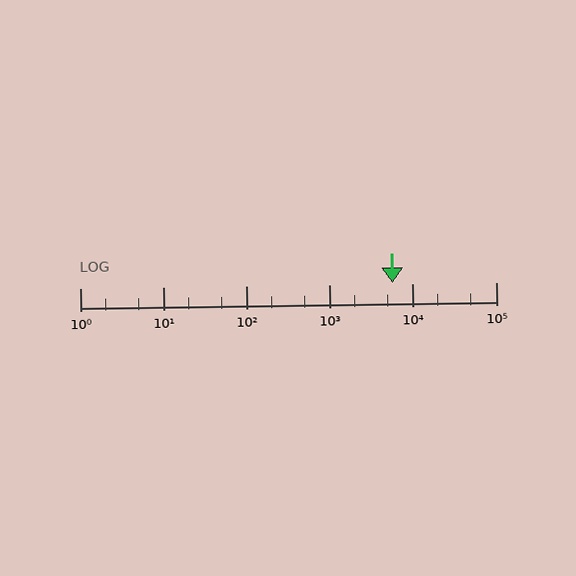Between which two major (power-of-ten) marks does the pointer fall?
The pointer is between 1000 and 10000.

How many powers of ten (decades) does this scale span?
The scale spans 5 decades, from 1 to 100000.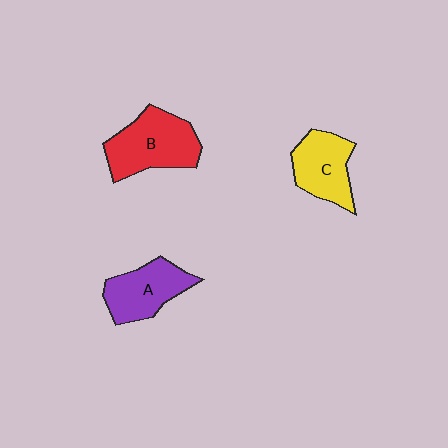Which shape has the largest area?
Shape B (red).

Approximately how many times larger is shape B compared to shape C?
Approximately 1.3 times.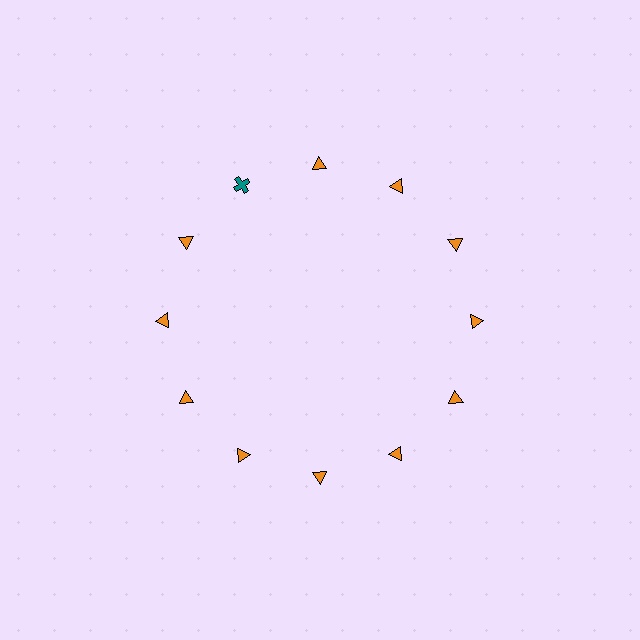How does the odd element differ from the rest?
It differs in both color (teal instead of orange) and shape (cross instead of triangle).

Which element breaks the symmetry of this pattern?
The teal cross at roughly the 11 o'clock position breaks the symmetry. All other shapes are orange triangles.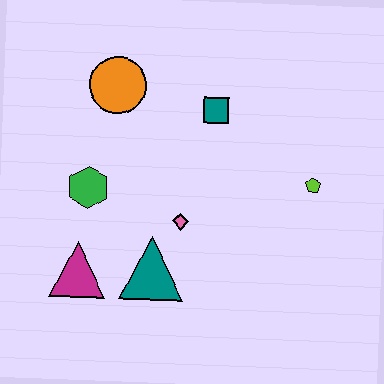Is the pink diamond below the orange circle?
Yes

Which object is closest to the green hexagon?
The magenta triangle is closest to the green hexagon.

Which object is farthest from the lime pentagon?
The magenta triangle is farthest from the lime pentagon.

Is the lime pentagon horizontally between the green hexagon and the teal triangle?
No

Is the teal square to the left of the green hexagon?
No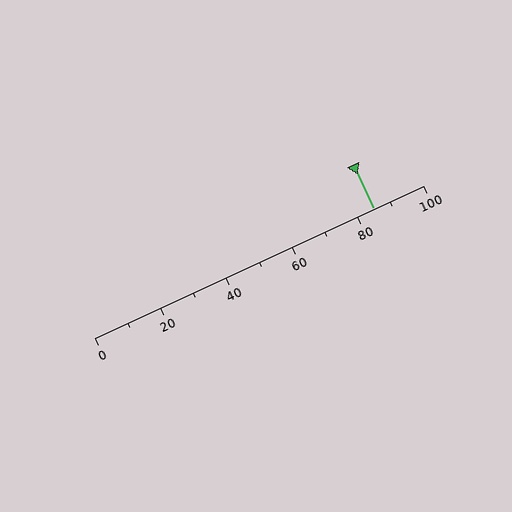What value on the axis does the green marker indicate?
The marker indicates approximately 85.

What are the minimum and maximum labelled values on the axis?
The axis runs from 0 to 100.